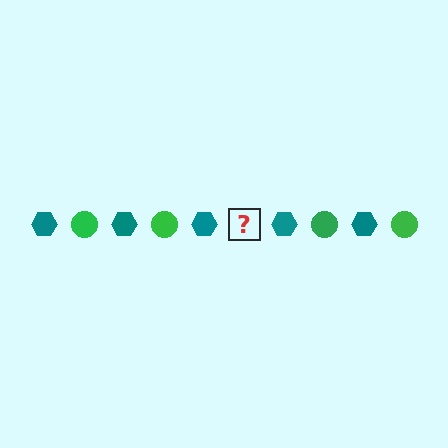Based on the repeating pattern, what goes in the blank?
The blank should be a green circle.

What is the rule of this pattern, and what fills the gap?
The rule is that the pattern alternates between teal hexagon and green circle. The gap should be filled with a green circle.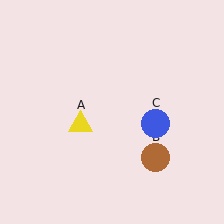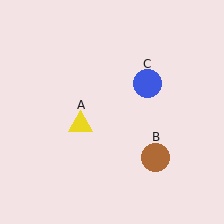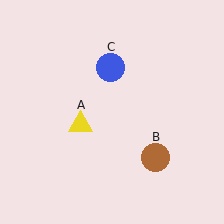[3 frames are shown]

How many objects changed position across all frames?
1 object changed position: blue circle (object C).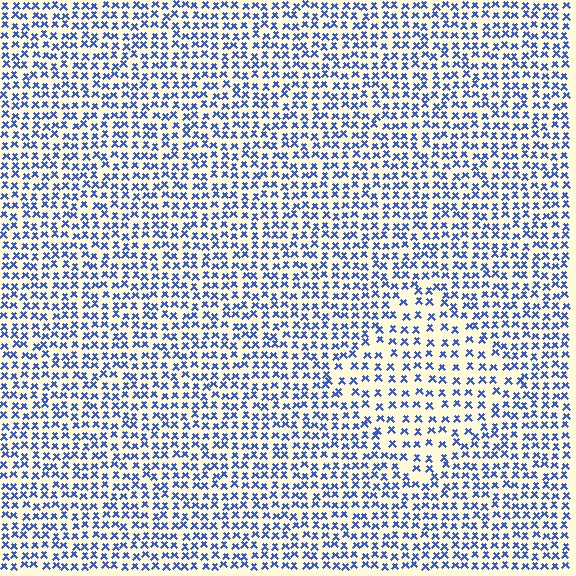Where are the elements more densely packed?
The elements are more densely packed outside the diamond boundary.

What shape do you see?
I see a diamond.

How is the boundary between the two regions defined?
The boundary is defined by a change in element density (approximately 1.7x ratio). All elements are the same color, size, and shape.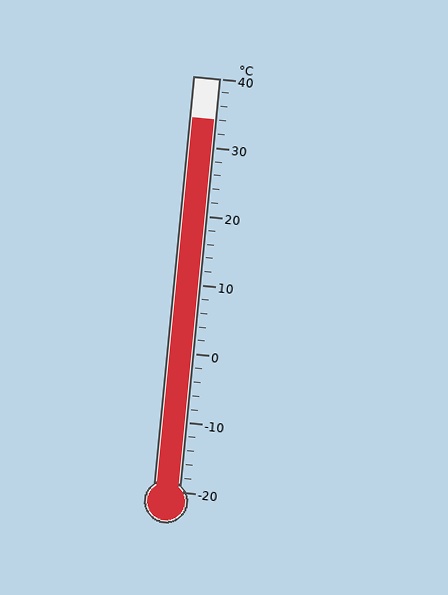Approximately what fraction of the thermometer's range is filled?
The thermometer is filled to approximately 90% of its range.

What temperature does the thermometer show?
The thermometer shows approximately 34°C.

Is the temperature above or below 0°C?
The temperature is above 0°C.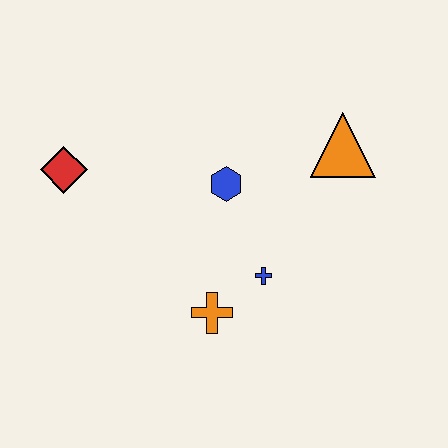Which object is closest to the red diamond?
The blue hexagon is closest to the red diamond.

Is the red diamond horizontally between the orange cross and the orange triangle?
No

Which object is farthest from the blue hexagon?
The red diamond is farthest from the blue hexagon.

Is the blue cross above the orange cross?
Yes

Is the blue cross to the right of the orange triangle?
No